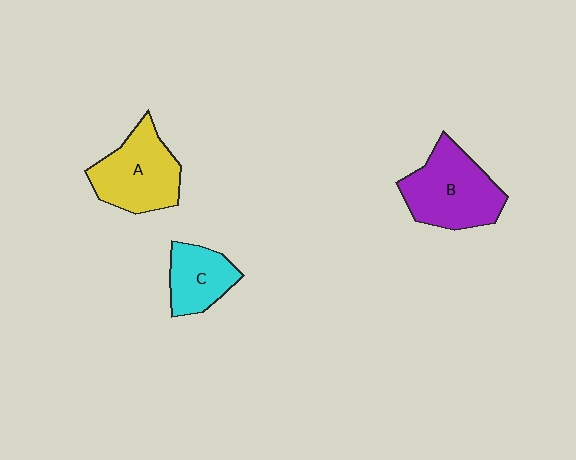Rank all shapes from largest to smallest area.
From largest to smallest: B (purple), A (yellow), C (cyan).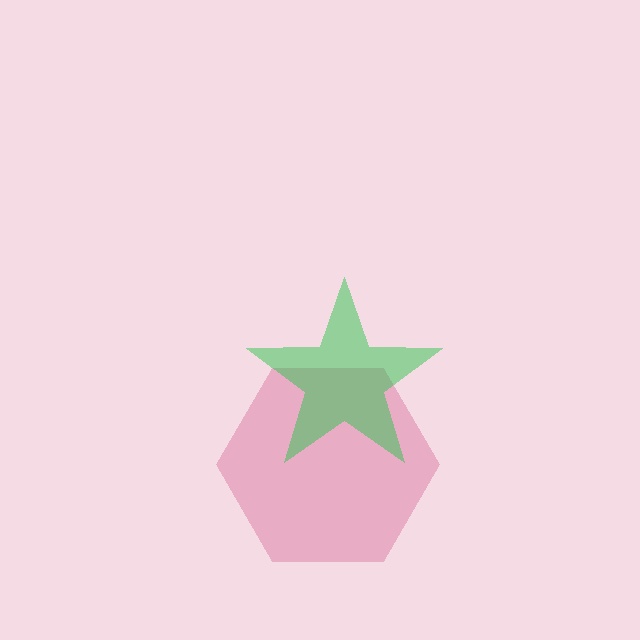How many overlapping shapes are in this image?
There are 2 overlapping shapes in the image.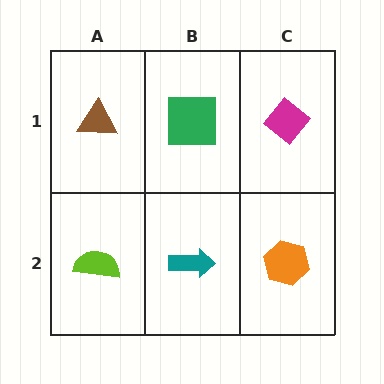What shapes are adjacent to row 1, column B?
A teal arrow (row 2, column B), a brown triangle (row 1, column A), a magenta diamond (row 1, column C).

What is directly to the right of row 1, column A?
A green square.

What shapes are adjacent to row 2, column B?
A green square (row 1, column B), a lime semicircle (row 2, column A), an orange hexagon (row 2, column C).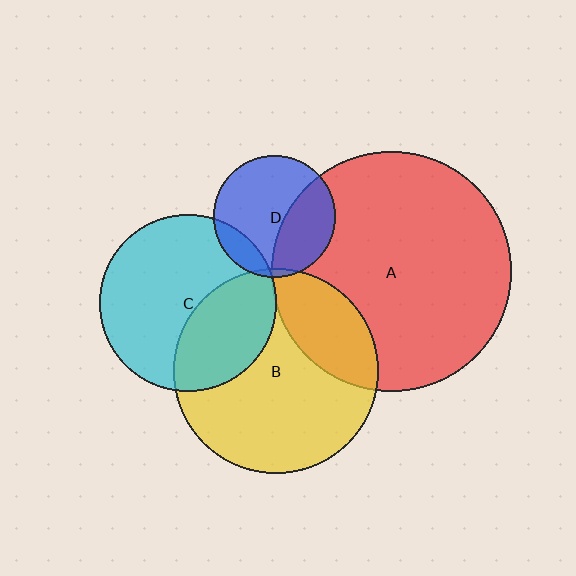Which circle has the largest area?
Circle A (red).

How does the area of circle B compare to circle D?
Approximately 2.8 times.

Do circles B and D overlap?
Yes.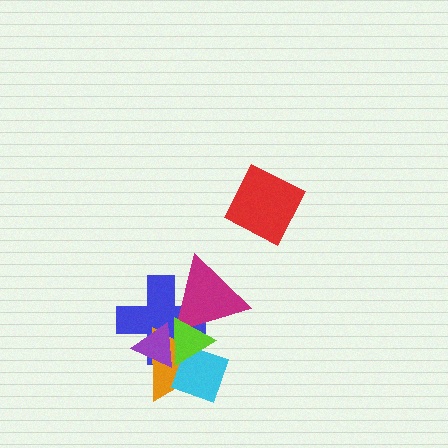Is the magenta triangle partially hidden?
Yes, it is partially covered by another shape.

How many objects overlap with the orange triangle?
5 objects overlap with the orange triangle.